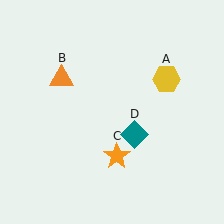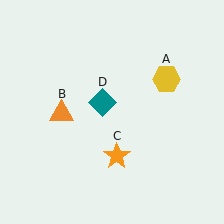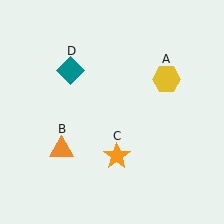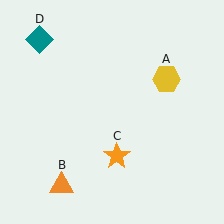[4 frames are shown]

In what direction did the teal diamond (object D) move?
The teal diamond (object D) moved up and to the left.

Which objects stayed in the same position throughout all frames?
Yellow hexagon (object A) and orange star (object C) remained stationary.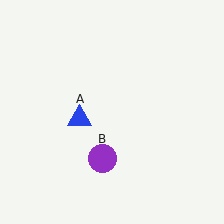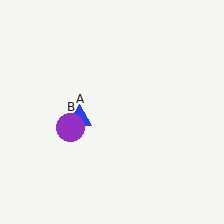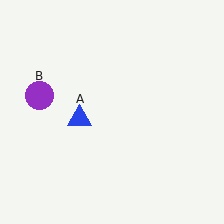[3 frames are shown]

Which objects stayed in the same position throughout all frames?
Blue triangle (object A) remained stationary.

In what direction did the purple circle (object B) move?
The purple circle (object B) moved up and to the left.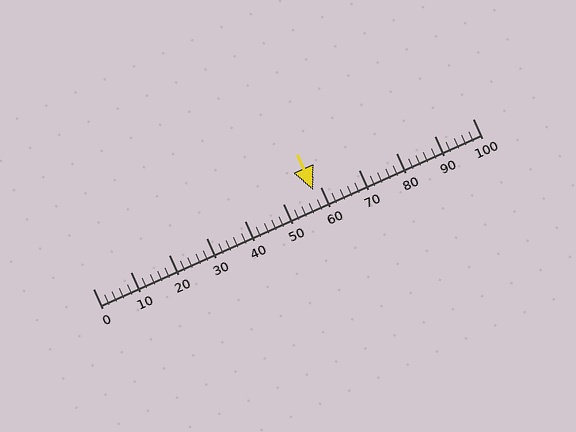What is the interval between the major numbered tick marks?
The major tick marks are spaced 10 units apart.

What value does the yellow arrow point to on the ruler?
The yellow arrow points to approximately 58.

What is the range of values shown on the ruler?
The ruler shows values from 0 to 100.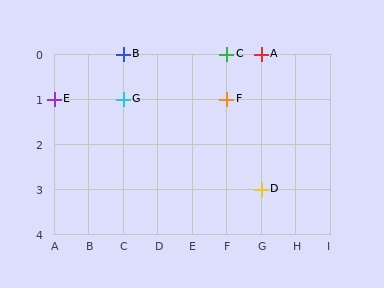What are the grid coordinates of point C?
Point C is at grid coordinates (F, 0).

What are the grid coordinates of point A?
Point A is at grid coordinates (G, 0).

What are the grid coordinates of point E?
Point E is at grid coordinates (A, 1).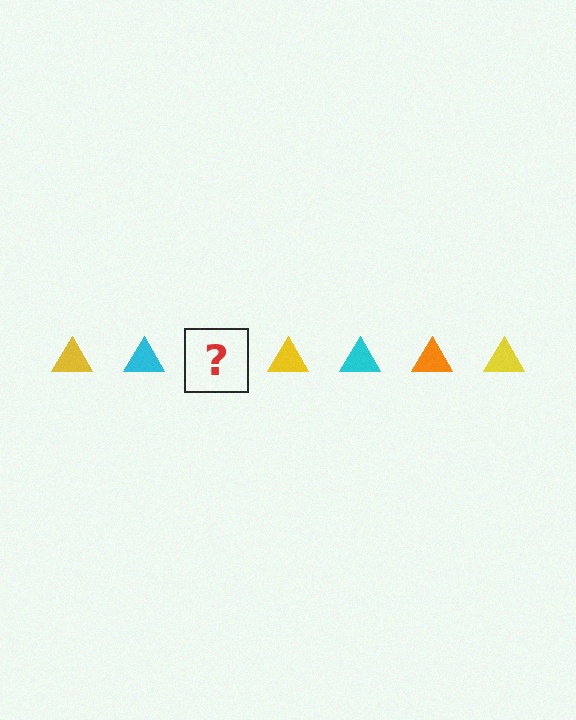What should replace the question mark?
The question mark should be replaced with an orange triangle.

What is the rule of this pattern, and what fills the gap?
The rule is that the pattern cycles through yellow, cyan, orange triangles. The gap should be filled with an orange triangle.